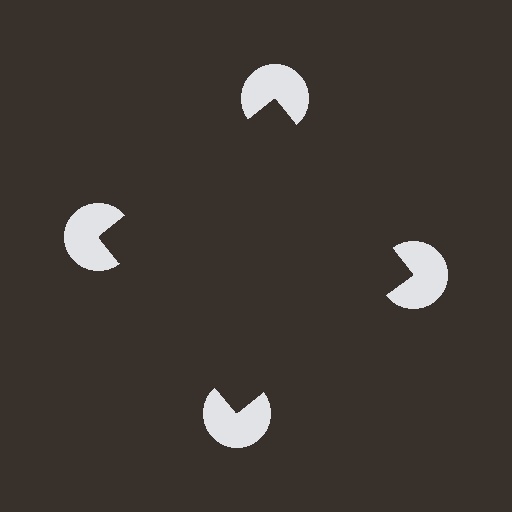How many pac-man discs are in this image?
There are 4 — one at each vertex of the illusory square.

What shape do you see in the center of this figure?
An illusory square — its edges are inferred from the aligned wedge cuts in the pac-man discs, not physically drawn.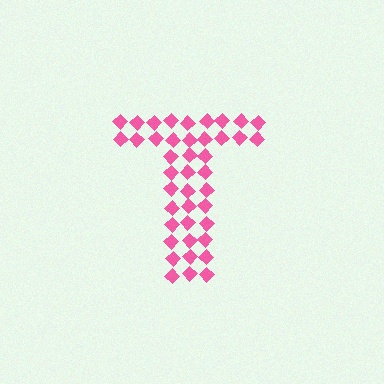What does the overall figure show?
The overall figure shows the letter T.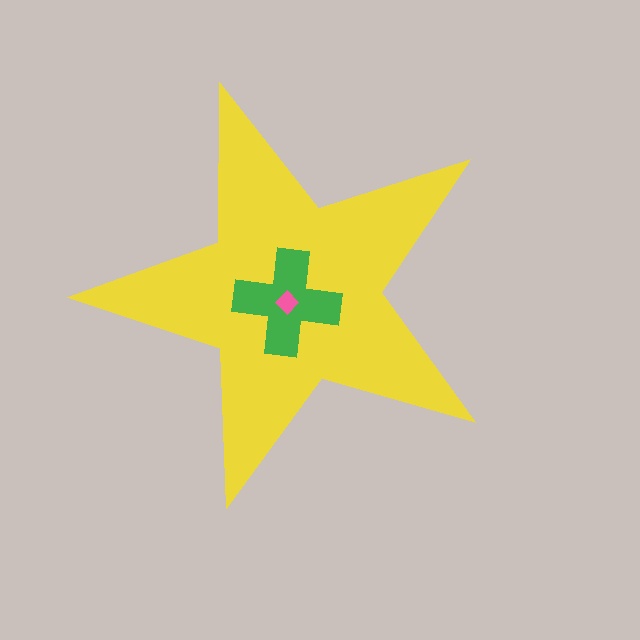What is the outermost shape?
The yellow star.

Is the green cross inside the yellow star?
Yes.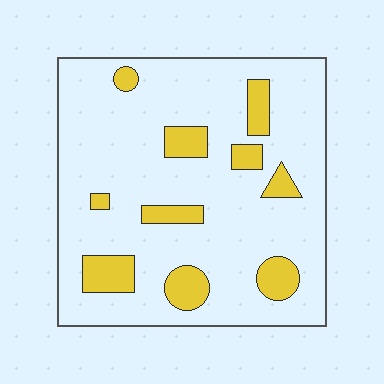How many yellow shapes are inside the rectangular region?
10.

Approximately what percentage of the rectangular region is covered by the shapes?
Approximately 15%.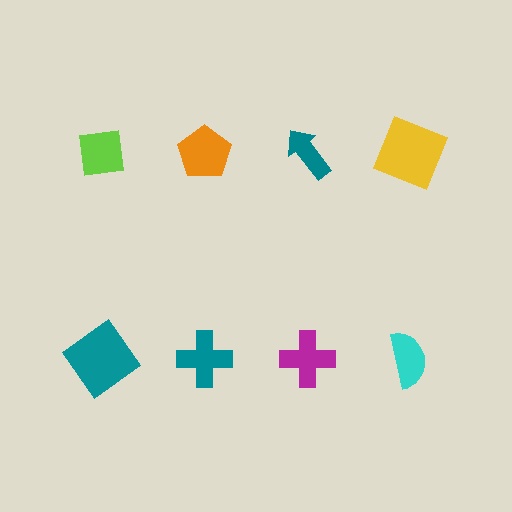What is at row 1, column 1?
A lime square.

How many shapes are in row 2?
4 shapes.